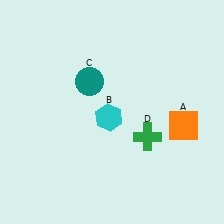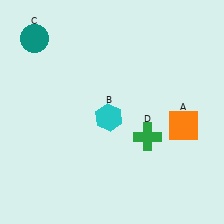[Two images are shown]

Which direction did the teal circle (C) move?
The teal circle (C) moved left.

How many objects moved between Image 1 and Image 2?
1 object moved between the two images.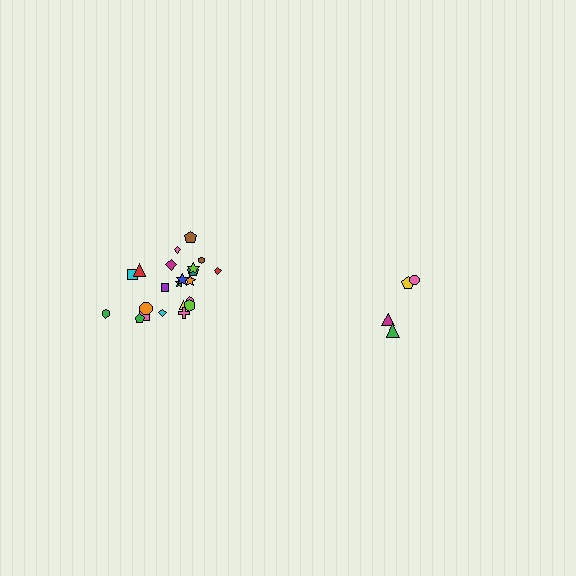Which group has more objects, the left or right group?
The left group.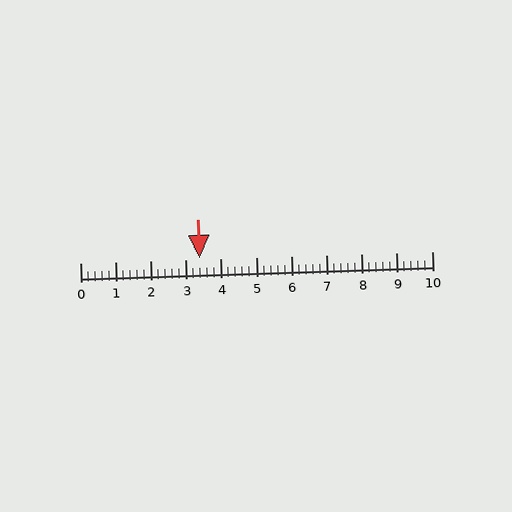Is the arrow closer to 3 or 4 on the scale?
The arrow is closer to 3.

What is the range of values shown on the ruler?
The ruler shows values from 0 to 10.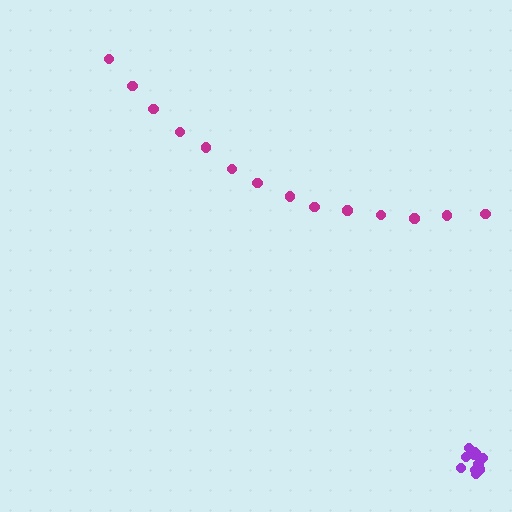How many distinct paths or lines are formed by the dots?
There are 2 distinct paths.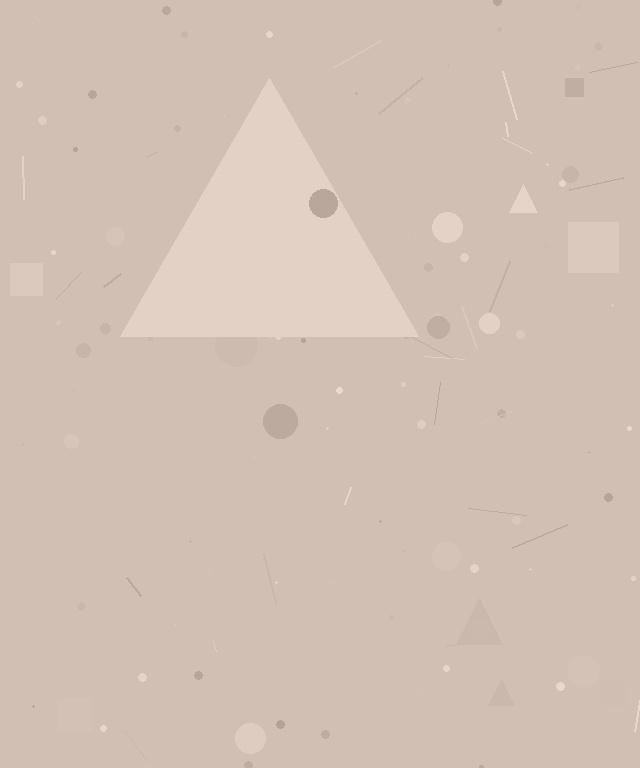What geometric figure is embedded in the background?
A triangle is embedded in the background.